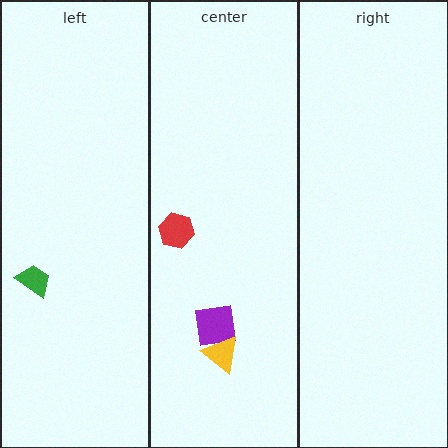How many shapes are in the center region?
3.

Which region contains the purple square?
The center region.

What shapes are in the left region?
The green trapezoid.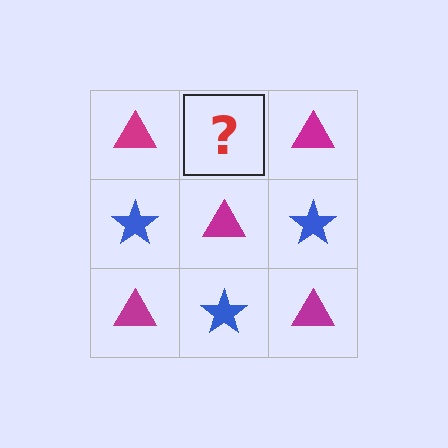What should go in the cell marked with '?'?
The missing cell should contain a blue star.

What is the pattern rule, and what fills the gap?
The rule is that it alternates magenta triangle and blue star in a checkerboard pattern. The gap should be filled with a blue star.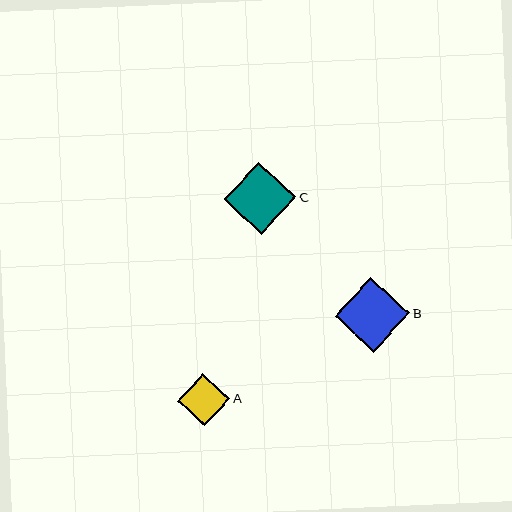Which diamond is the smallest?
Diamond A is the smallest with a size of approximately 52 pixels.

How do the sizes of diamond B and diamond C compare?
Diamond B and diamond C are approximately the same size.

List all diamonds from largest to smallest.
From largest to smallest: B, C, A.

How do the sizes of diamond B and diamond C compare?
Diamond B and diamond C are approximately the same size.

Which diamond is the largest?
Diamond B is the largest with a size of approximately 74 pixels.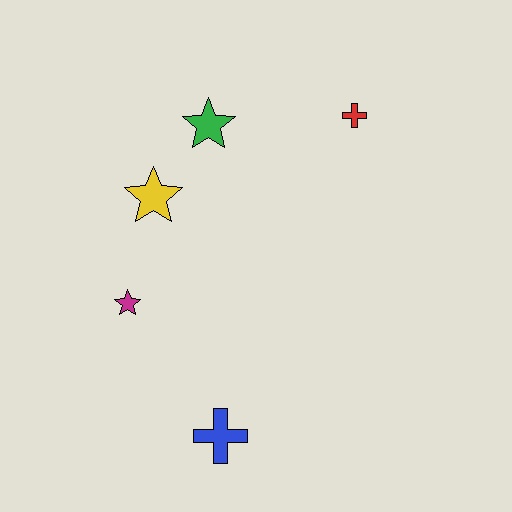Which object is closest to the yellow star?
The green star is closest to the yellow star.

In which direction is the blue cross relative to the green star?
The blue cross is below the green star.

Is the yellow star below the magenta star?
No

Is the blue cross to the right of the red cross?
No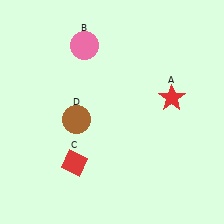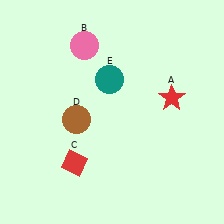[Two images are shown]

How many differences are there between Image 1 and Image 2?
There is 1 difference between the two images.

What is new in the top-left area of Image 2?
A teal circle (E) was added in the top-left area of Image 2.